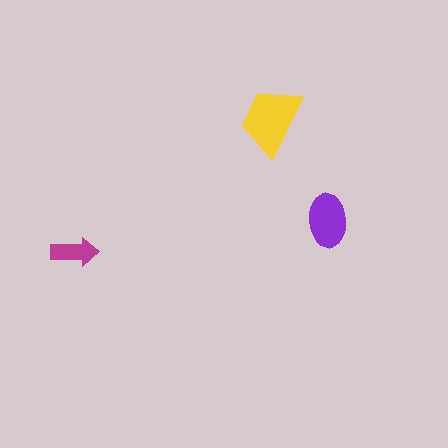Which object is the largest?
The yellow trapezoid.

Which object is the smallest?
The magenta arrow.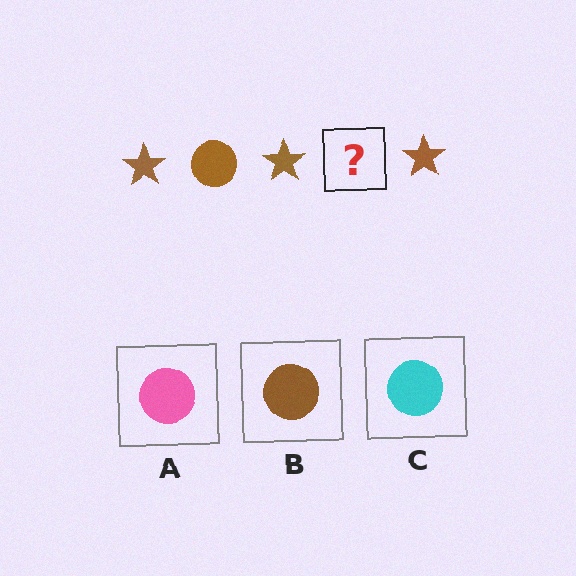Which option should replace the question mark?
Option B.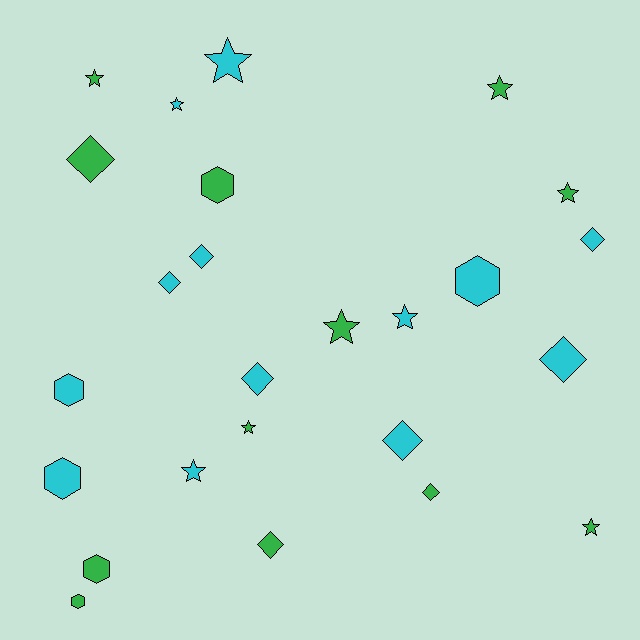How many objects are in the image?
There are 25 objects.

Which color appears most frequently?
Cyan, with 13 objects.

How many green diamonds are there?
There are 3 green diamonds.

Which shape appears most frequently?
Star, with 10 objects.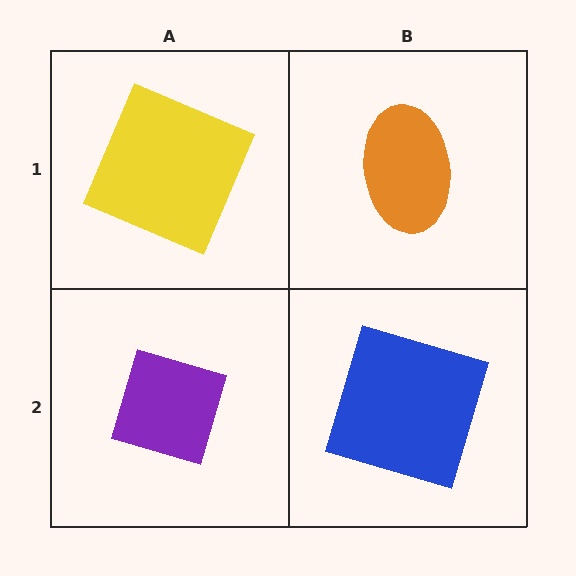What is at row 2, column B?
A blue square.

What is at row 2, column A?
A purple diamond.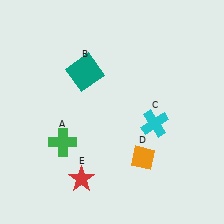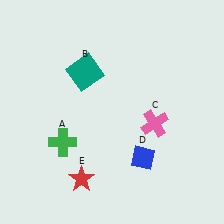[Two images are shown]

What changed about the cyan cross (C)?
In Image 1, C is cyan. In Image 2, it changed to pink.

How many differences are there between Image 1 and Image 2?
There are 2 differences between the two images.